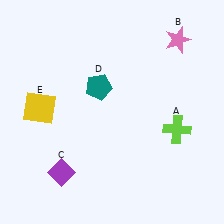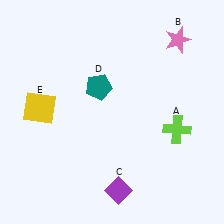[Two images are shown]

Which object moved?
The purple diamond (C) moved right.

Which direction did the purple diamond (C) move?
The purple diamond (C) moved right.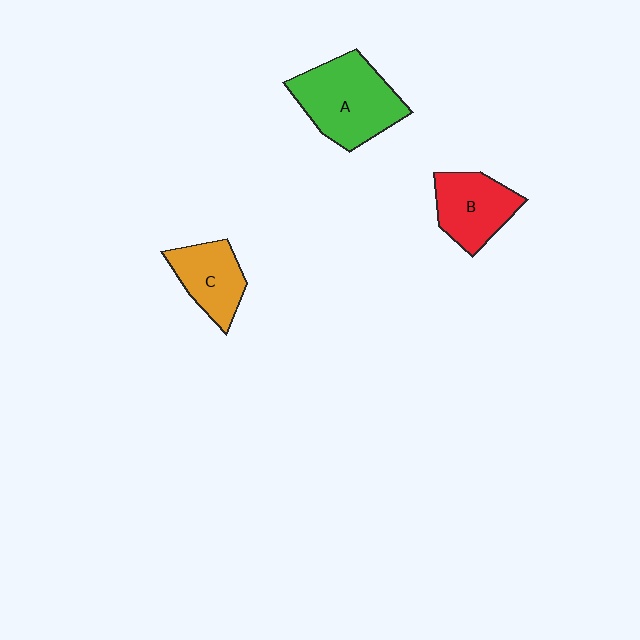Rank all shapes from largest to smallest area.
From largest to smallest: A (green), B (red), C (orange).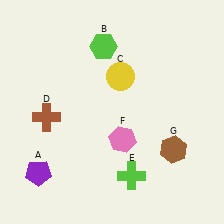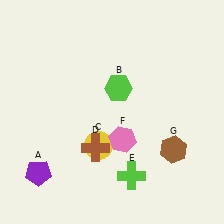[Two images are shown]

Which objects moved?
The objects that moved are: the lime hexagon (B), the yellow circle (C), the brown cross (D).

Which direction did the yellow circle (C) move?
The yellow circle (C) moved down.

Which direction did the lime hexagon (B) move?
The lime hexagon (B) moved down.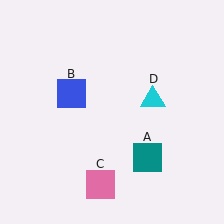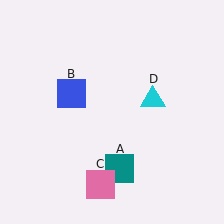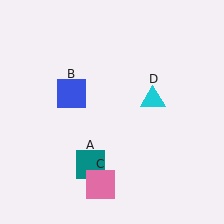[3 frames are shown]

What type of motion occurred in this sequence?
The teal square (object A) rotated clockwise around the center of the scene.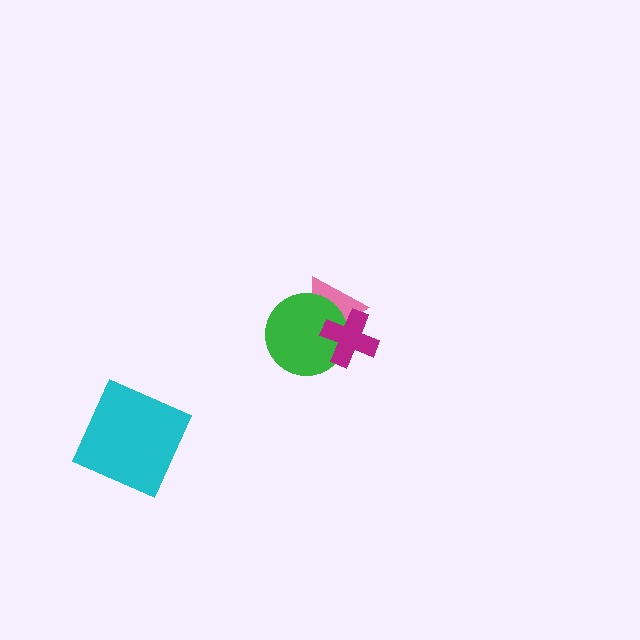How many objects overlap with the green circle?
2 objects overlap with the green circle.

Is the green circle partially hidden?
Yes, it is partially covered by another shape.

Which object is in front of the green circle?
The magenta cross is in front of the green circle.